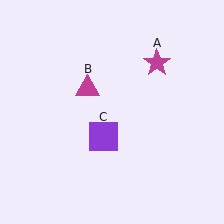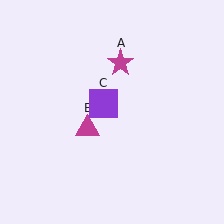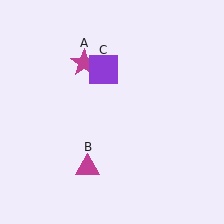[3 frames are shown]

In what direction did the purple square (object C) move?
The purple square (object C) moved up.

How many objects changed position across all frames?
3 objects changed position: magenta star (object A), magenta triangle (object B), purple square (object C).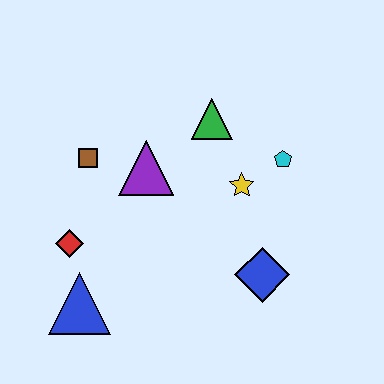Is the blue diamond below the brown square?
Yes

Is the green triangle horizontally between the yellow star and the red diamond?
Yes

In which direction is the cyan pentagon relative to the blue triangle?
The cyan pentagon is to the right of the blue triangle.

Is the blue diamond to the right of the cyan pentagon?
No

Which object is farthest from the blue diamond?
The brown square is farthest from the blue diamond.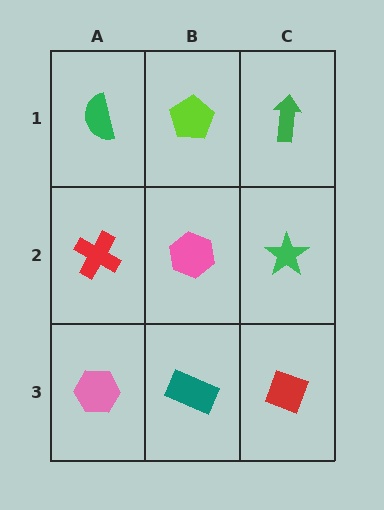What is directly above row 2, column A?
A green semicircle.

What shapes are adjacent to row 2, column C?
A green arrow (row 1, column C), a red diamond (row 3, column C), a pink hexagon (row 2, column B).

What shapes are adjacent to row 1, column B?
A pink hexagon (row 2, column B), a green semicircle (row 1, column A), a green arrow (row 1, column C).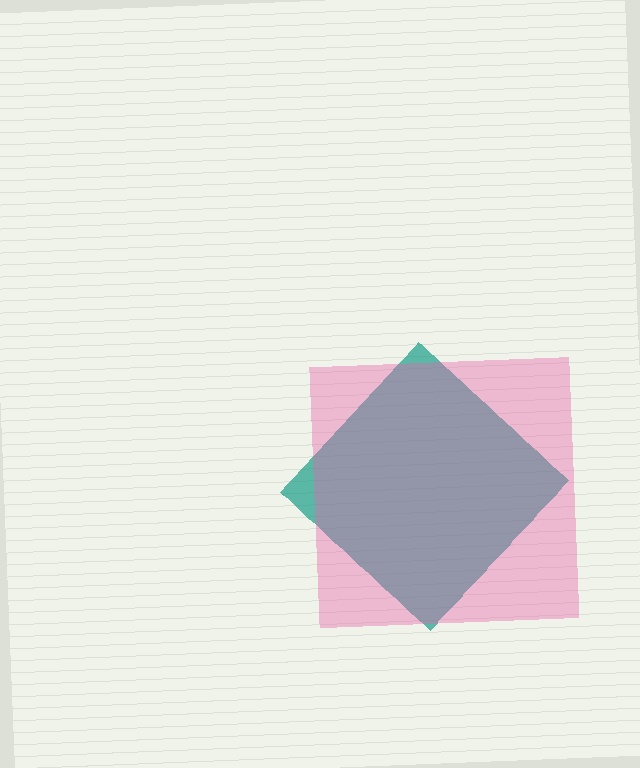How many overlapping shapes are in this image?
There are 2 overlapping shapes in the image.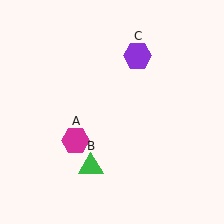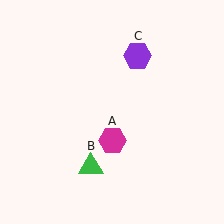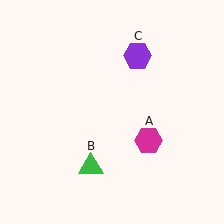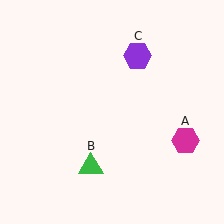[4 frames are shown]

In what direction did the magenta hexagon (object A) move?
The magenta hexagon (object A) moved right.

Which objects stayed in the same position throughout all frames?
Green triangle (object B) and purple hexagon (object C) remained stationary.